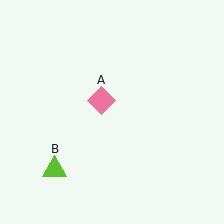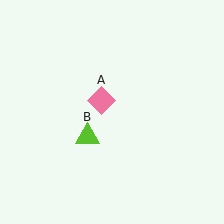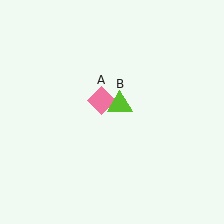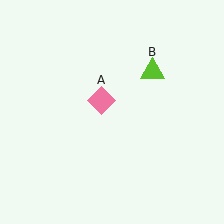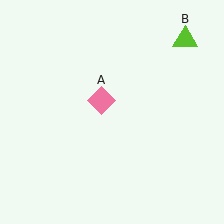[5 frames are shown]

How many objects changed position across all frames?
1 object changed position: lime triangle (object B).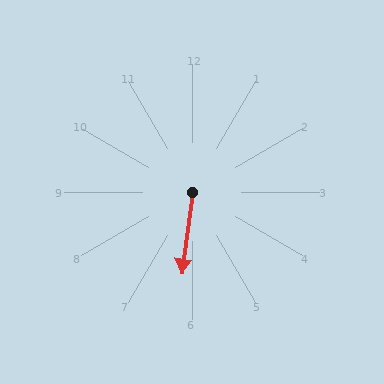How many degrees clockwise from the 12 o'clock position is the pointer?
Approximately 188 degrees.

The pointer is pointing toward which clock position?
Roughly 6 o'clock.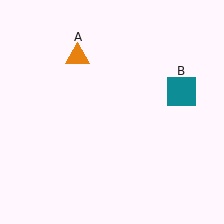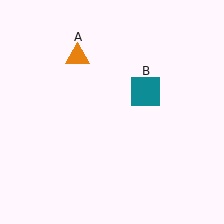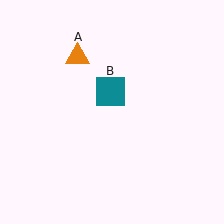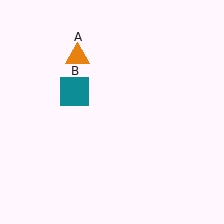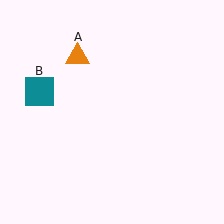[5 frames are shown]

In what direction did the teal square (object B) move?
The teal square (object B) moved left.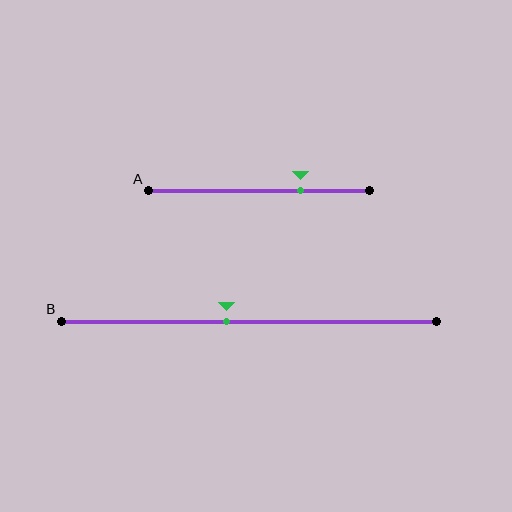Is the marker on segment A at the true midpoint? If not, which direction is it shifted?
No, the marker on segment A is shifted to the right by about 19% of the segment length.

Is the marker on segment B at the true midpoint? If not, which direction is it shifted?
No, the marker on segment B is shifted to the left by about 6% of the segment length.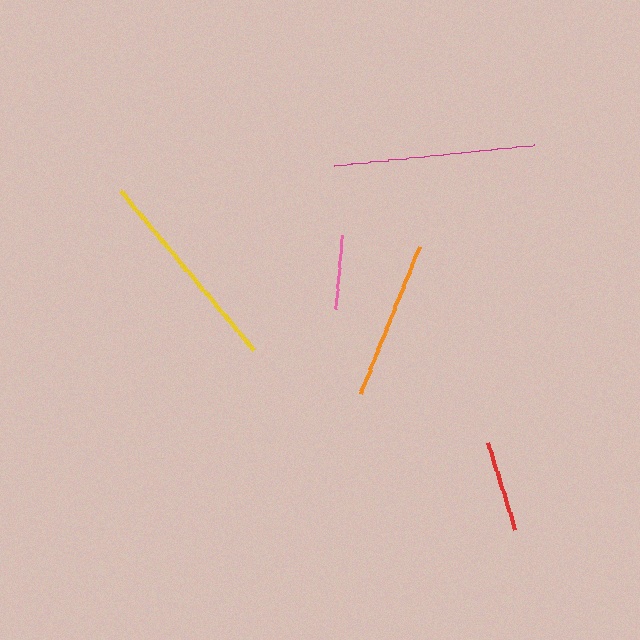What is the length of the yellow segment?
The yellow segment is approximately 209 pixels long.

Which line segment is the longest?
The yellow line is the longest at approximately 209 pixels.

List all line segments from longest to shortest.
From longest to shortest: yellow, magenta, orange, red, pink.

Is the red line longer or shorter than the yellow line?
The yellow line is longer than the red line.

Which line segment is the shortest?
The pink line is the shortest at approximately 75 pixels.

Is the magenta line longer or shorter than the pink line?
The magenta line is longer than the pink line.